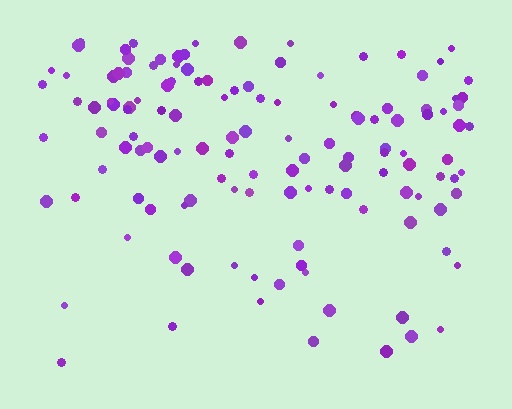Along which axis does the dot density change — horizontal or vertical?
Vertical.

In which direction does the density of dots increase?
From bottom to top, with the top side densest.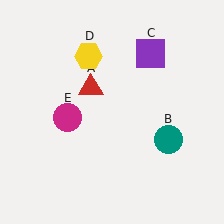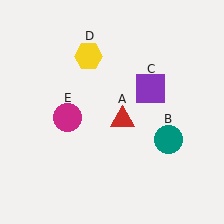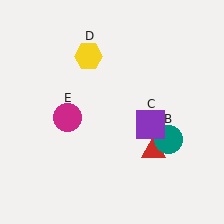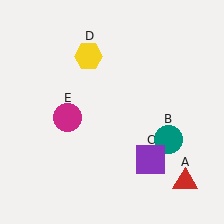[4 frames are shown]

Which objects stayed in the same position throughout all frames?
Teal circle (object B) and yellow hexagon (object D) and magenta circle (object E) remained stationary.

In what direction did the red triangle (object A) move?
The red triangle (object A) moved down and to the right.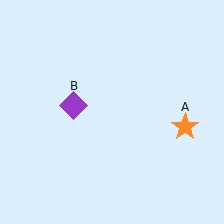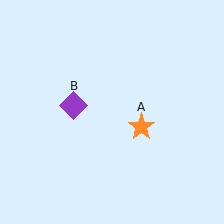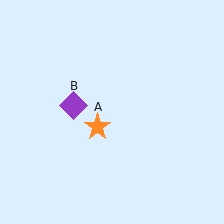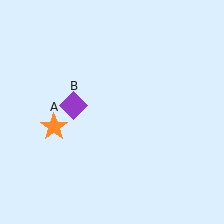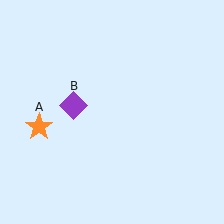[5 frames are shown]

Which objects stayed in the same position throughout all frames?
Purple diamond (object B) remained stationary.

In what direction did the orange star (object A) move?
The orange star (object A) moved left.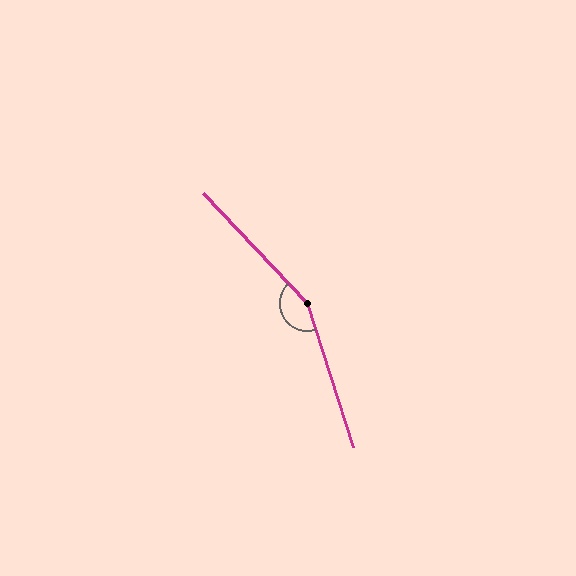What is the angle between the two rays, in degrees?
Approximately 155 degrees.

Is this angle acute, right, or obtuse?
It is obtuse.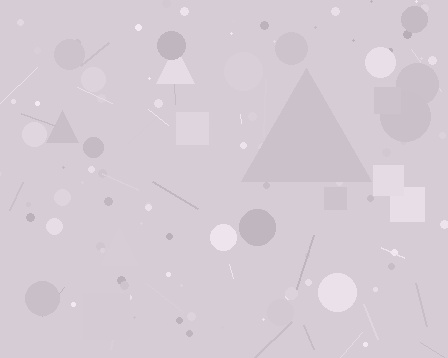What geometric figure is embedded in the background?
A triangle is embedded in the background.